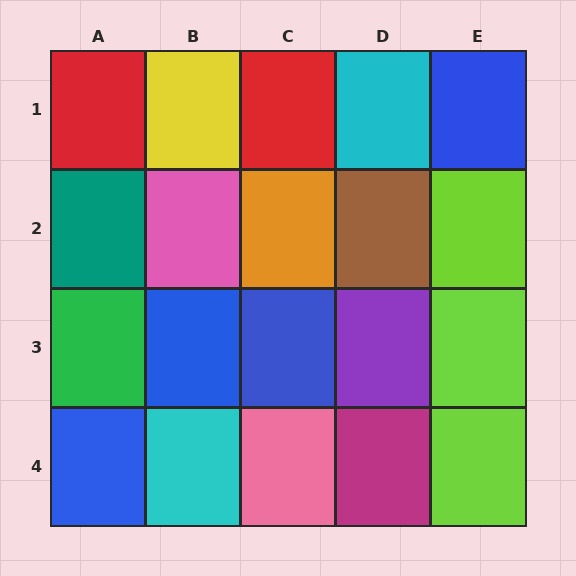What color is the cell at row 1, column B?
Yellow.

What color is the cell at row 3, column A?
Green.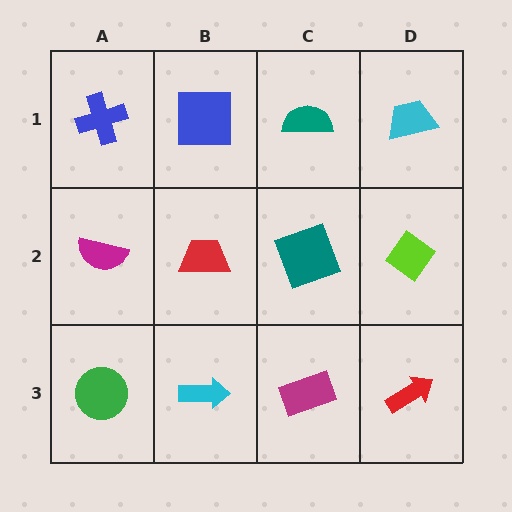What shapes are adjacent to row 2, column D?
A cyan trapezoid (row 1, column D), a red arrow (row 3, column D), a teal square (row 2, column C).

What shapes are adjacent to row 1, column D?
A lime diamond (row 2, column D), a teal semicircle (row 1, column C).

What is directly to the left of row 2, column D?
A teal square.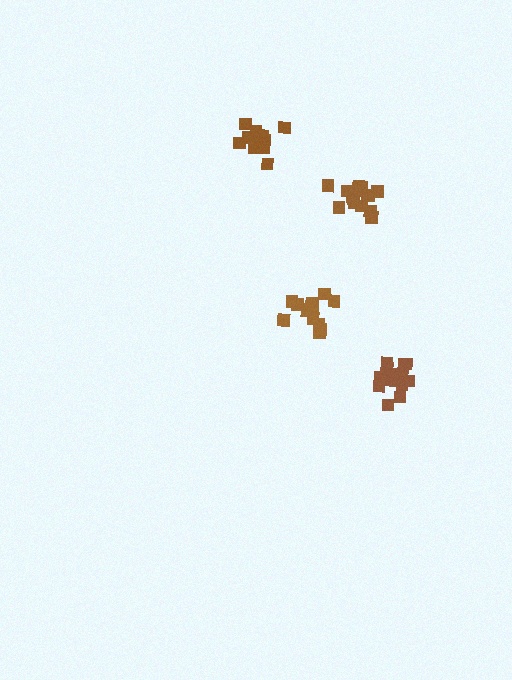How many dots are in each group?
Group 1: 16 dots, Group 2: 13 dots, Group 3: 16 dots, Group 4: 15 dots (60 total).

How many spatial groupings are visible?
There are 4 spatial groupings.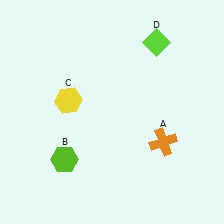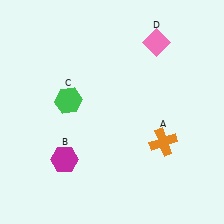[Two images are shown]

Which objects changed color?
B changed from lime to magenta. C changed from yellow to green. D changed from lime to pink.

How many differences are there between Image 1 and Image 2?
There are 3 differences between the two images.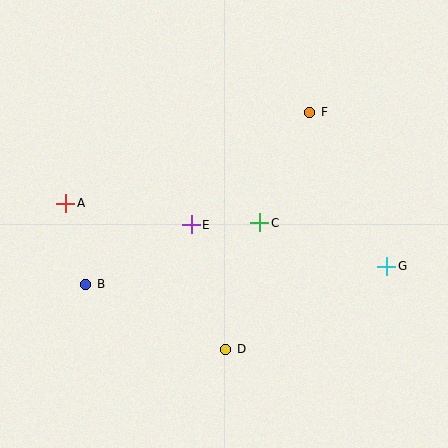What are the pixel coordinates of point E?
Point E is at (191, 225).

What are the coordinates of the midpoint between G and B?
The midpoint between G and B is at (236, 275).